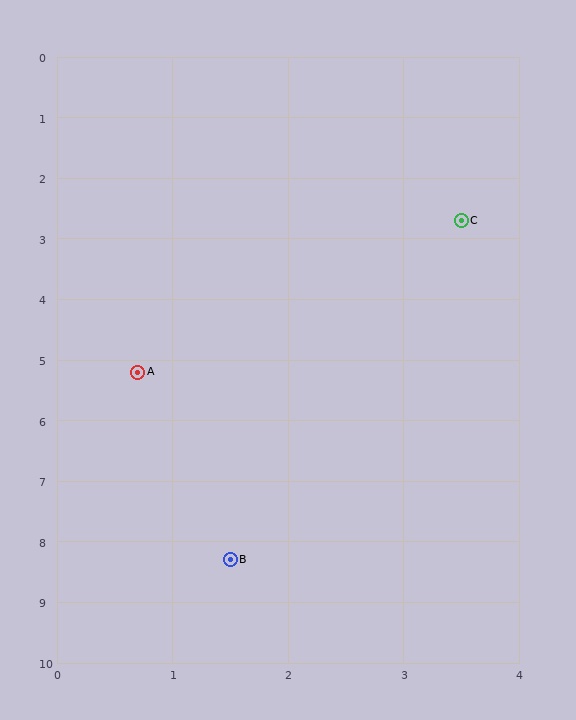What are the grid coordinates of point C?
Point C is at approximately (3.5, 2.7).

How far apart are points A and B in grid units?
Points A and B are about 3.2 grid units apart.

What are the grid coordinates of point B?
Point B is at approximately (1.5, 8.3).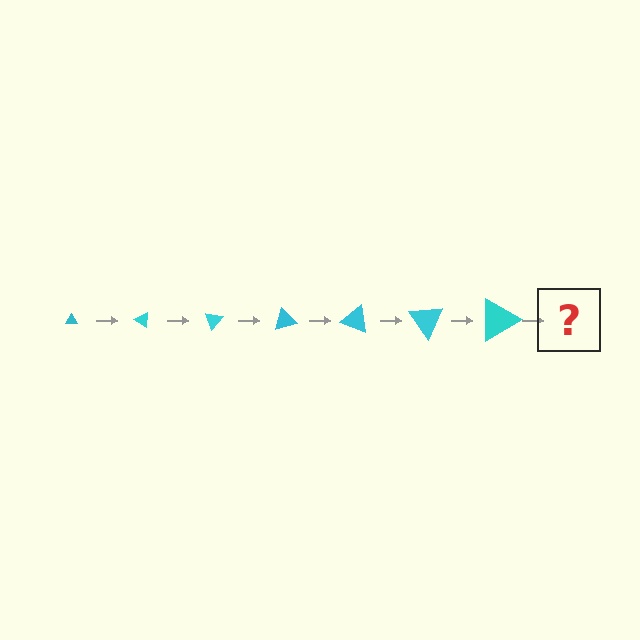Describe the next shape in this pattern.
It should be a triangle, larger than the previous one and rotated 245 degrees from the start.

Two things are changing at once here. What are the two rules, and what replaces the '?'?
The two rules are that the triangle grows larger each step and it rotates 35 degrees each step. The '?' should be a triangle, larger than the previous one and rotated 245 degrees from the start.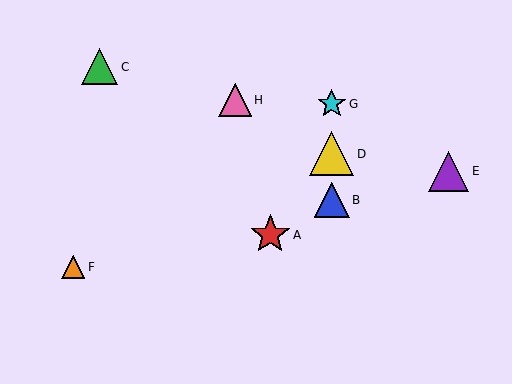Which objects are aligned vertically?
Objects B, D, G are aligned vertically.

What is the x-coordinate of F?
Object F is at x≈73.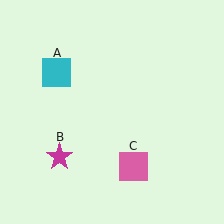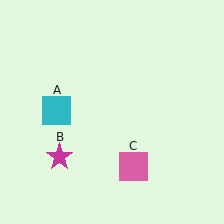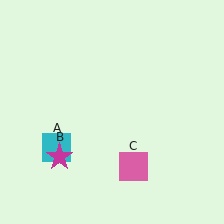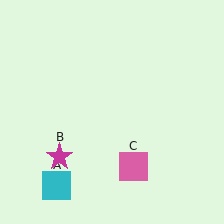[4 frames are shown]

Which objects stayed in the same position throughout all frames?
Magenta star (object B) and pink square (object C) remained stationary.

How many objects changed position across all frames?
1 object changed position: cyan square (object A).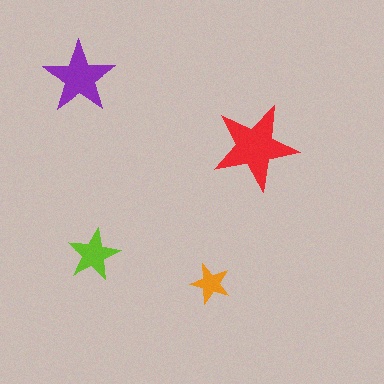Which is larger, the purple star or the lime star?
The purple one.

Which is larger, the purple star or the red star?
The red one.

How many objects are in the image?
There are 4 objects in the image.